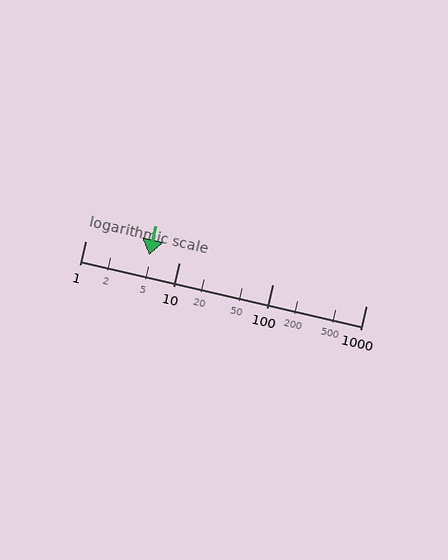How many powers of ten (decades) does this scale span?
The scale spans 3 decades, from 1 to 1000.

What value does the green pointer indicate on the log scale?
The pointer indicates approximately 4.8.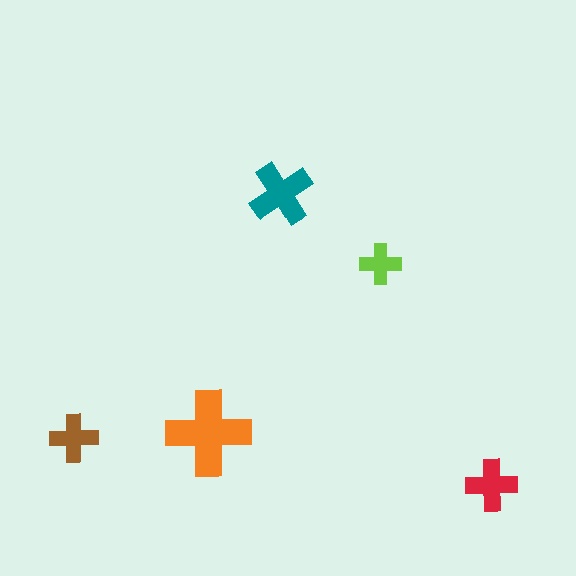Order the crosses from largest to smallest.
the orange one, the teal one, the red one, the brown one, the lime one.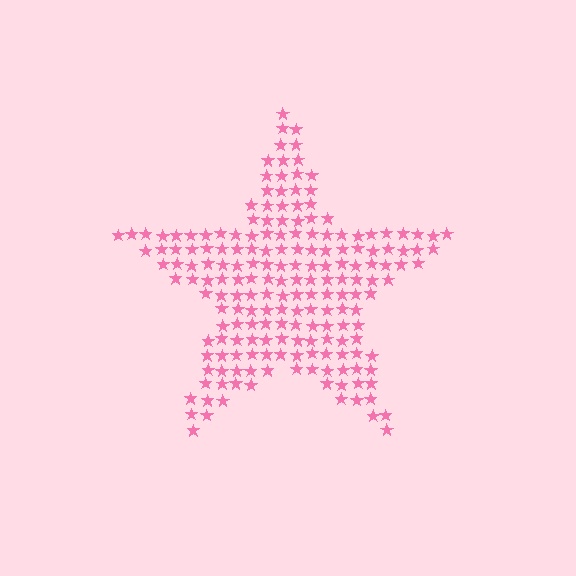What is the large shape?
The large shape is a star.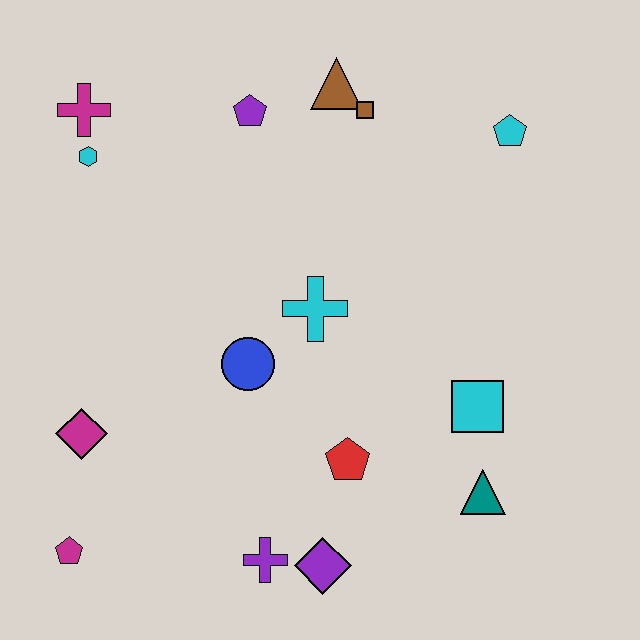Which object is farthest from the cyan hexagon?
The teal triangle is farthest from the cyan hexagon.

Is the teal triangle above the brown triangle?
No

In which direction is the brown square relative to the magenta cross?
The brown square is to the right of the magenta cross.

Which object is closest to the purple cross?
The purple diamond is closest to the purple cross.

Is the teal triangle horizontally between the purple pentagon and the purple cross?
No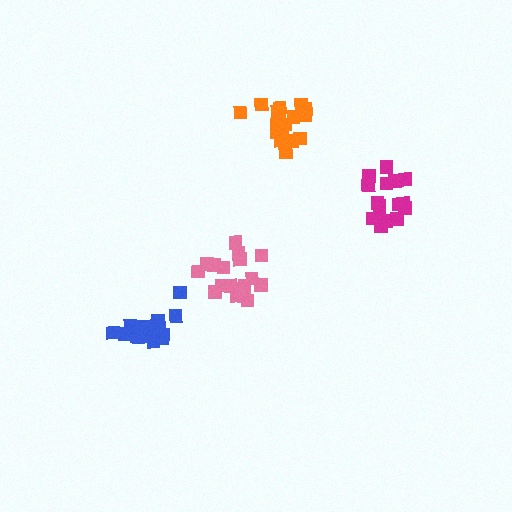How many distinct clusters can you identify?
There are 4 distinct clusters.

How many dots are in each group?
Group 1: 18 dots, Group 2: 18 dots, Group 3: 16 dots, Group 4: 16 dots (68 total).